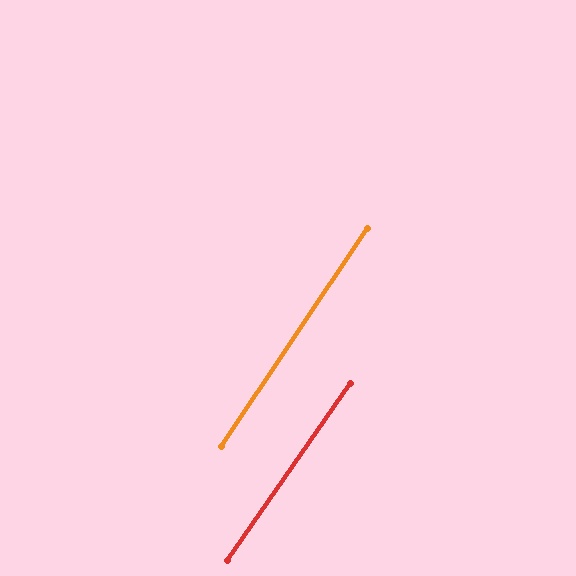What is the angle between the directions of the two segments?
Approximately 1 degree.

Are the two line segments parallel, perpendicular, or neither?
Parallel — their directions differ by only 0.9°.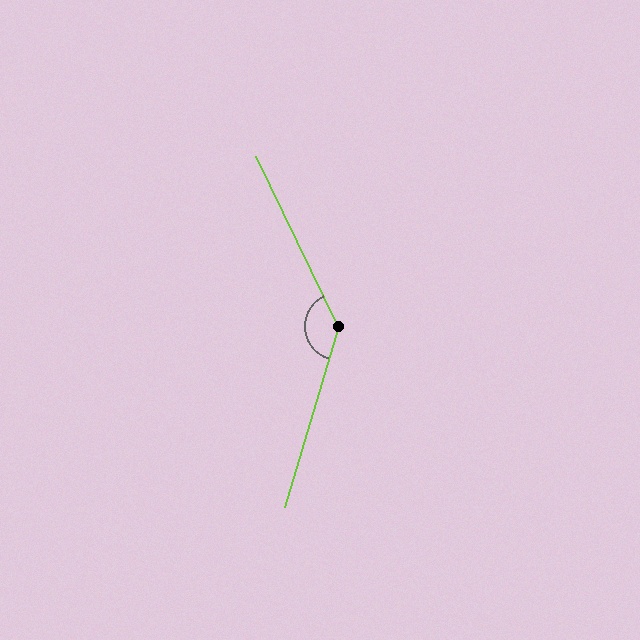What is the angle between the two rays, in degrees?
Approximately 138 degrees.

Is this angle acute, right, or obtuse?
It is obtuse.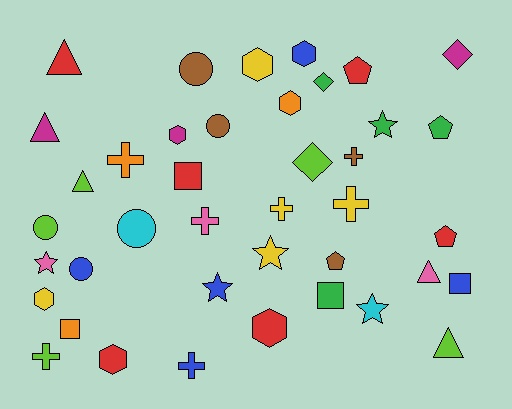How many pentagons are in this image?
There are 4 pentagons.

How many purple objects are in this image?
There are no purple objects.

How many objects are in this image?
There are 40 objects.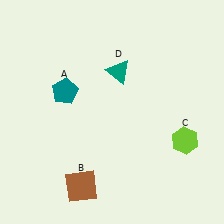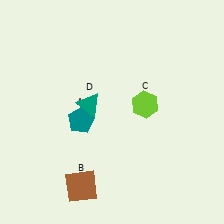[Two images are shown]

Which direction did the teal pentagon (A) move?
The teal pentagon (A) moved down.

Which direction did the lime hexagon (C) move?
The lime hexagon (C) moved left.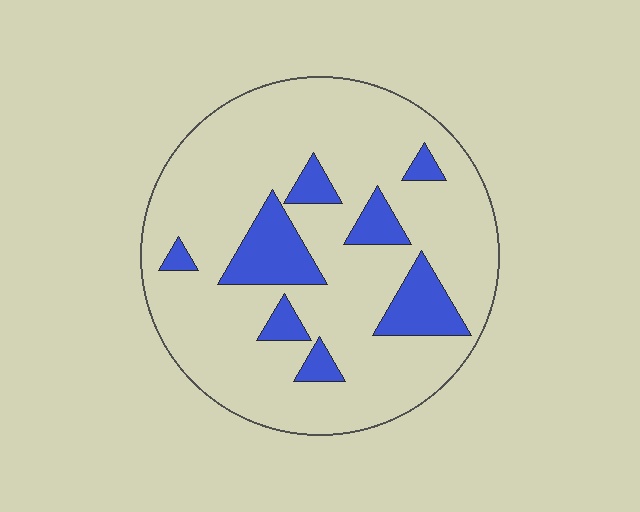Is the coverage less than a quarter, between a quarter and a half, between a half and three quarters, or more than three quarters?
Less than a quarter.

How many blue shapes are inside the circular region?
8.